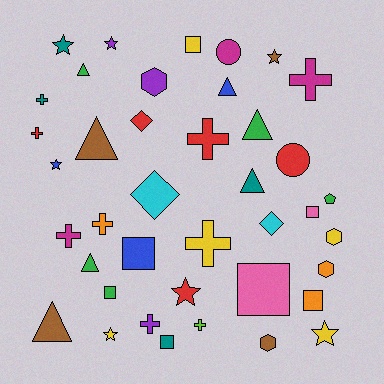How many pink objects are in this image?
There are 2 pink objects.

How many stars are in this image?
There are 7 stars.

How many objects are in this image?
There are 40 objects.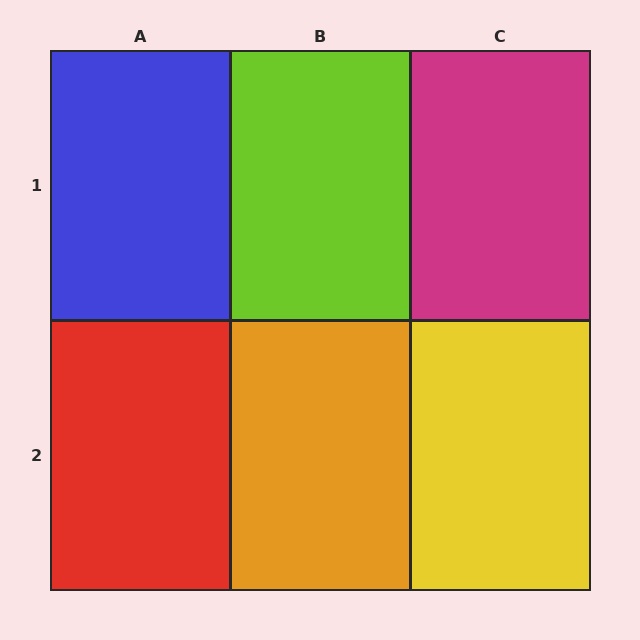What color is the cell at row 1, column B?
Lime.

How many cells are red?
1 cell is red.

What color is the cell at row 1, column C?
Magenta.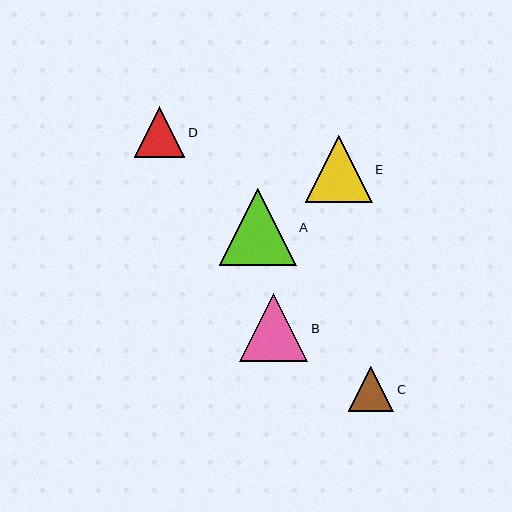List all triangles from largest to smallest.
From largest to smallest: A, B, E, D, C.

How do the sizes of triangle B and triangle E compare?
Triangle B and triangle E are approximately the same size.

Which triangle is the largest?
Triangle A is the largest with a size of approximately 77 pixels.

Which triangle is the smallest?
Triangle C is the smallest with a size of approximately 45 pixels.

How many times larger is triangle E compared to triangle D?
Triangle E is approximately 1.3 times the size of triangle D.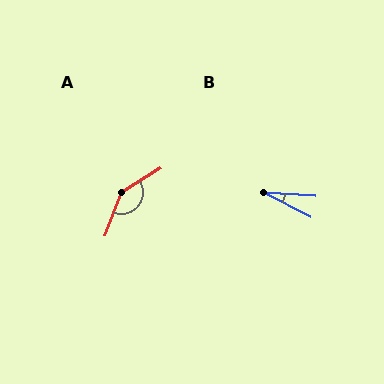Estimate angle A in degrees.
Approximately 143 degrees.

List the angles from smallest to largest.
B (24°), A (143°).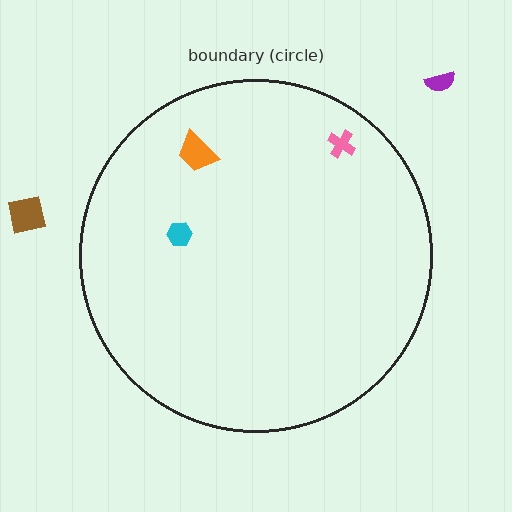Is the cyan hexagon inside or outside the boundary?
Inside.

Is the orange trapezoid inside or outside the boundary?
Inside.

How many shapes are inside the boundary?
3 inside, 2 outside.